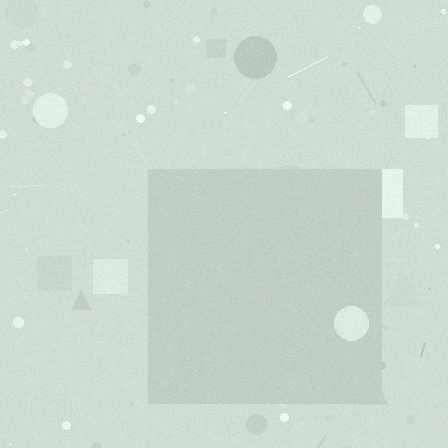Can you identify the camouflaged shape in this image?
The camouflaged shape is a square.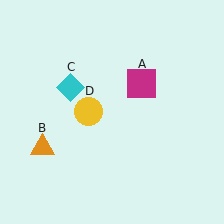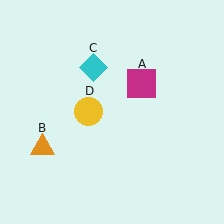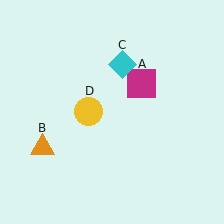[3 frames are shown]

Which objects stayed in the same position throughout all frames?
Magenta square (object A) and orange triangle (object B) and yellow circle (object D) remained stationary.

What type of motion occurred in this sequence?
The cyan diamond (object C) rotated clockwise around the center of the scene.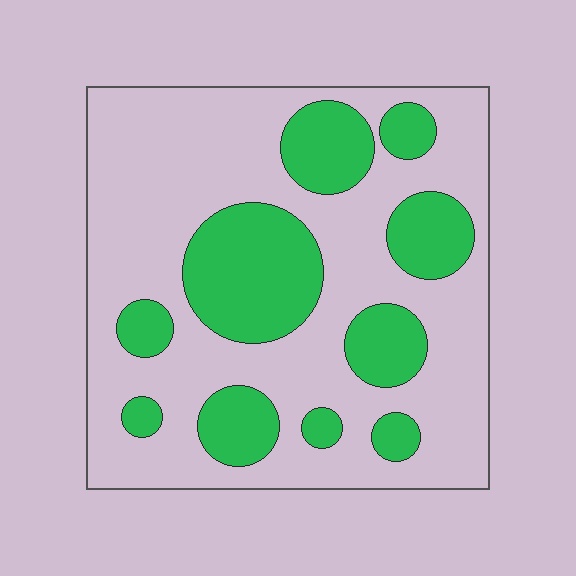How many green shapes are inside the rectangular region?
10.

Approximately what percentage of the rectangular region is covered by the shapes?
Approximately 30%.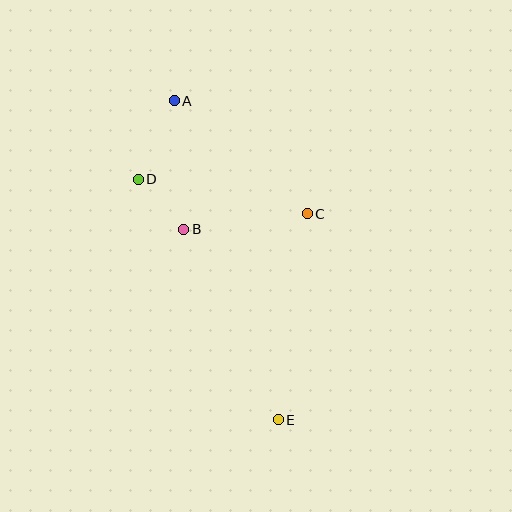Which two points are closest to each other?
Points B and D are closest to each other.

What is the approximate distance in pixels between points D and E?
The distance between D and E is approximately 278 pixels.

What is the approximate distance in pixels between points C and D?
The distance between C and D is approximately 172 pixels.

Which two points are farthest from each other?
Points A and E are farthest from each other.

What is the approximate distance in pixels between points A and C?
The distance between A and C is approximately 175 pixels.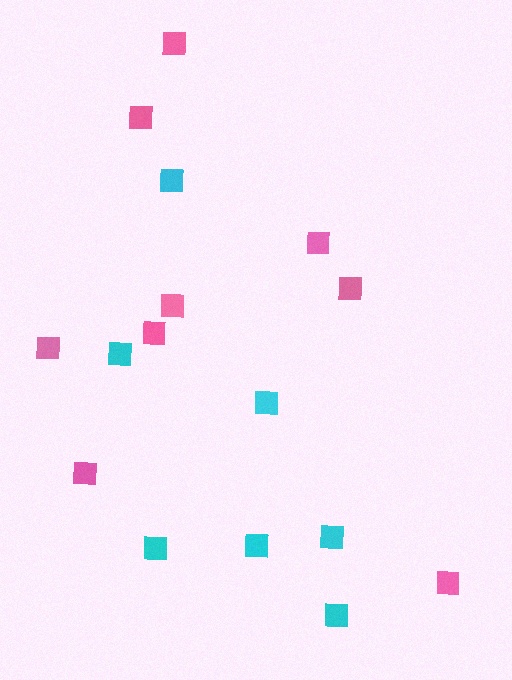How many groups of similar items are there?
There are 2 groups: one group of pink squares (9) and one group of cyan squares (7).